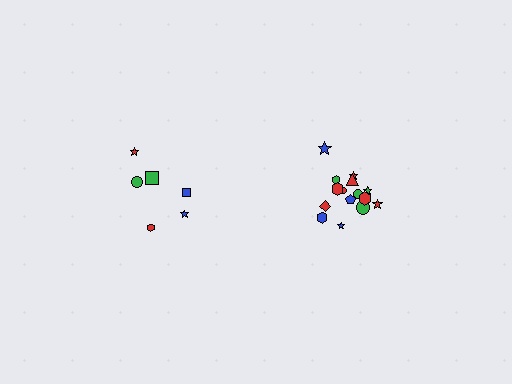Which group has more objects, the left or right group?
The right group.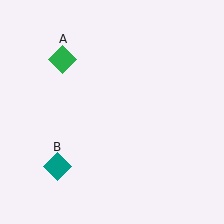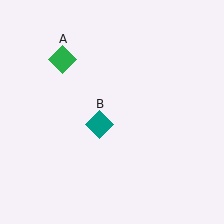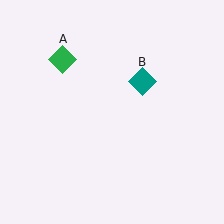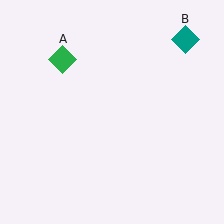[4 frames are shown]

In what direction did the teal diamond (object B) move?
The teal diamond (object B) moved up and to the right.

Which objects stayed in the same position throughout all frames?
Green diamond (object A) remained stationary.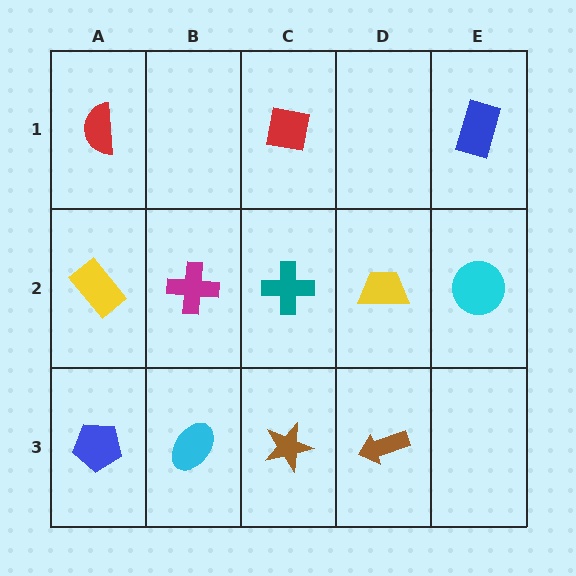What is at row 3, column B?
A cyan ellipse.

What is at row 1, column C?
A red square.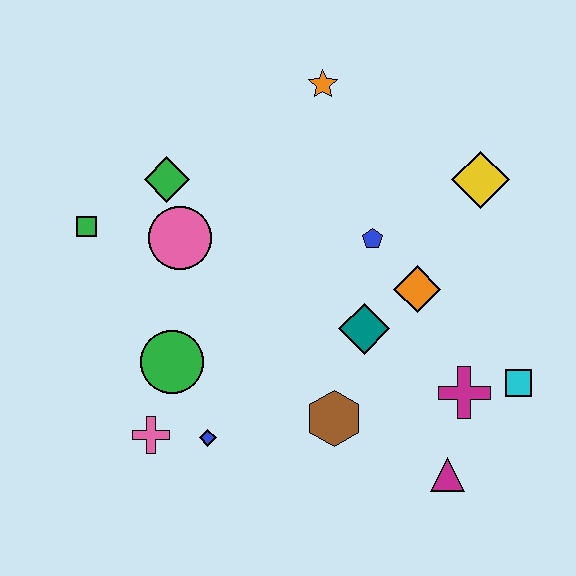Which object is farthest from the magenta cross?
The green square is farthest from the magenta cross.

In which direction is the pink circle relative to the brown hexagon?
The pink circle is above the brown hexagon.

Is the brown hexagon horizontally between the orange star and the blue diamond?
No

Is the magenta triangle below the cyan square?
Yes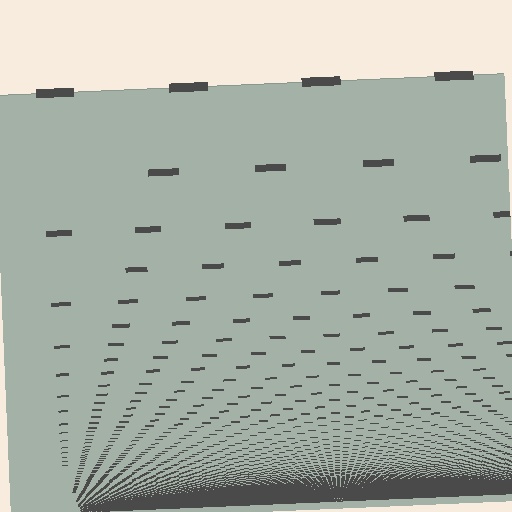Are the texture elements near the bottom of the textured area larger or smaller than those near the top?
Smaller. The gradient is inverted — elements near the bottom are smaller and denser.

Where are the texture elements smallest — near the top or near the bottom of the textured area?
Near the bottom.